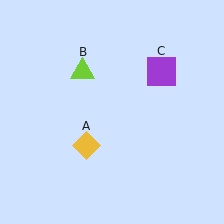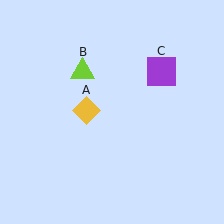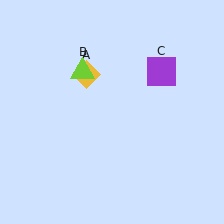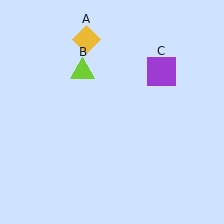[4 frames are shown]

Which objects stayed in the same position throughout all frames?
Lime triangle (object B) and purple square (object C) remained stationary.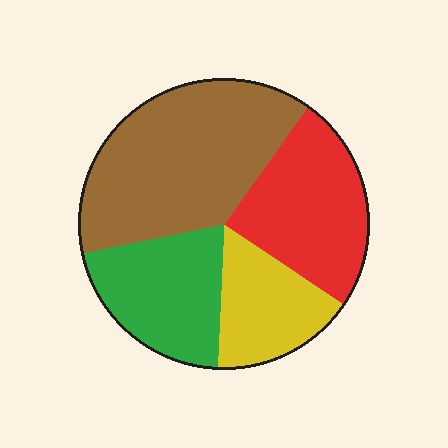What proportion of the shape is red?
Red covers around 25% of the shape.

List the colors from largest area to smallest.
From largest to smallest: brown, red, green, yellow.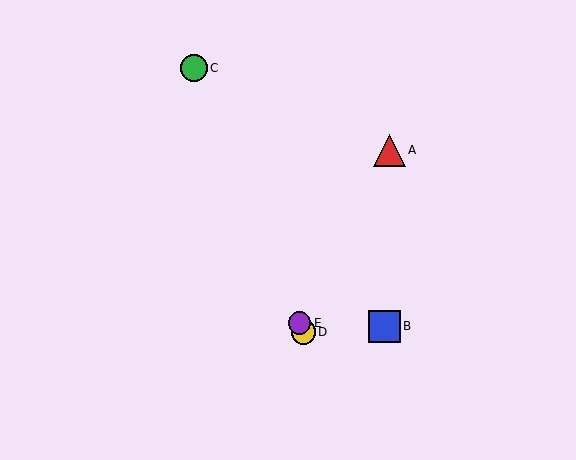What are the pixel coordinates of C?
Object C is at (194, 68).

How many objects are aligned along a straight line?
3 objects (C, D, E) are aligned along a straight line.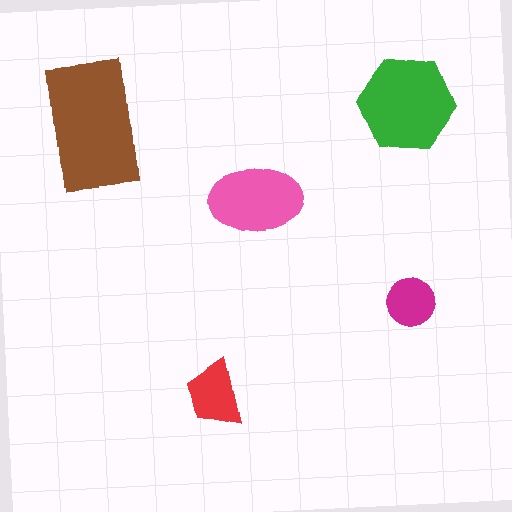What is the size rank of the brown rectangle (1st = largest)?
1st.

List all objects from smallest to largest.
The magenta circle, the red trapezoid, the pink ellipse, the green hexagon, the brown rectangle.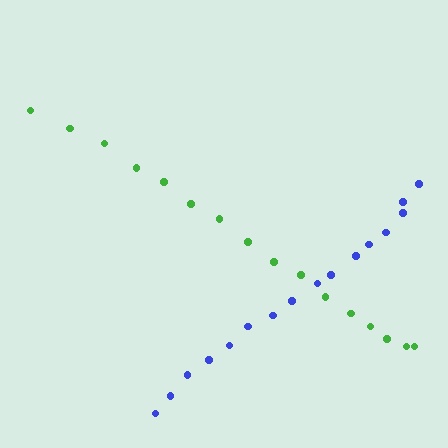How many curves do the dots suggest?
There are 2 distinct paths.